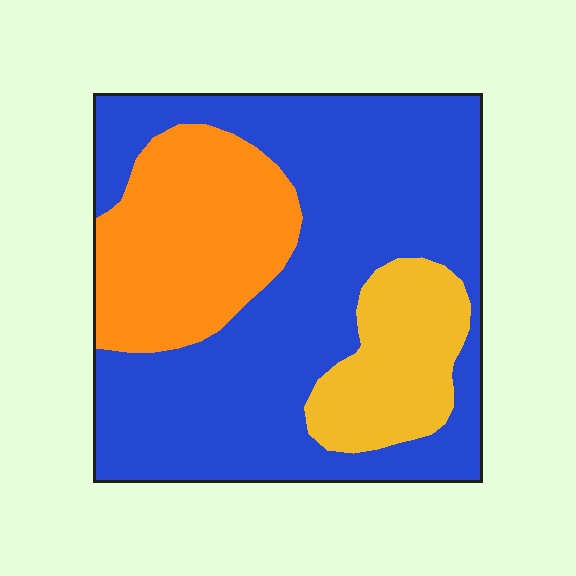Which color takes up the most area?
Blue, at roughly 60%.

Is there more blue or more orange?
Blue.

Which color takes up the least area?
Yellow, at roughly 15%.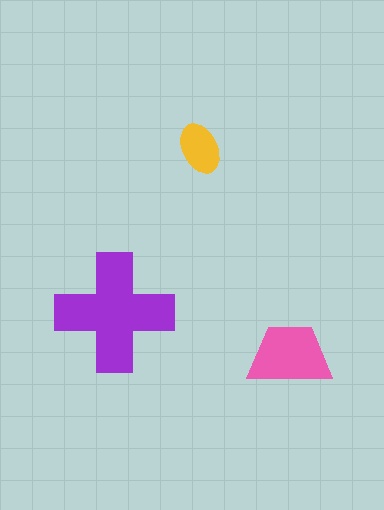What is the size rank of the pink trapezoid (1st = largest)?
2nd.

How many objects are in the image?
There are 3 objects in the image.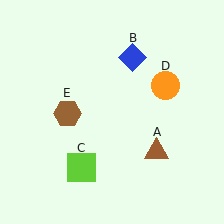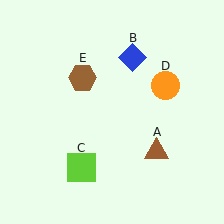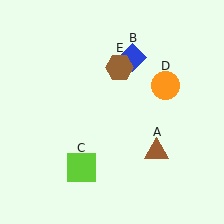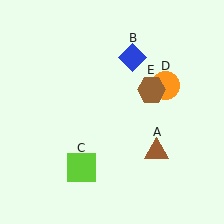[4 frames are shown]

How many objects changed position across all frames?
1 object changed position: brown hexagon (object E).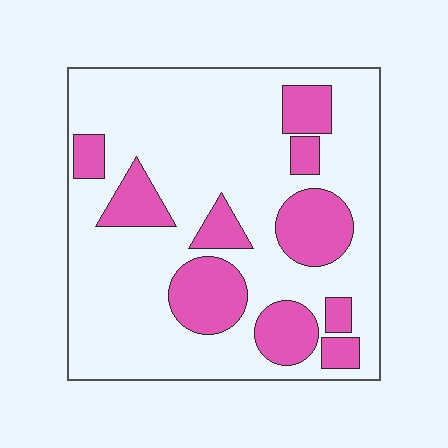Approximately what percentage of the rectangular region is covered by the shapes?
Approximately 25%.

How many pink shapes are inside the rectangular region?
10.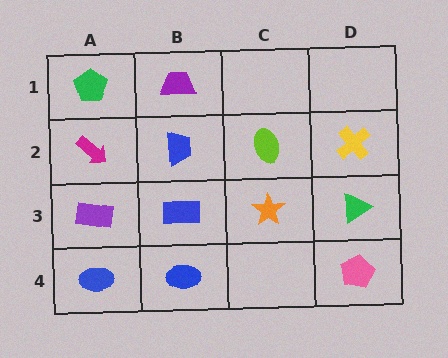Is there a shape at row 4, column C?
No, that cell is empty.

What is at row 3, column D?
A green triangle.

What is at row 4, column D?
A pink pentagon.